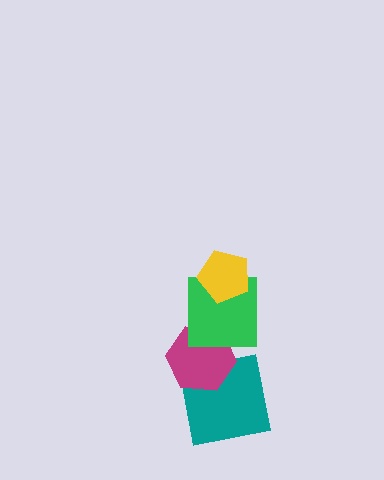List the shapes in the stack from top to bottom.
From top to bottom: the yellow pentagon, the green square, the magenta hexagon, the teal square.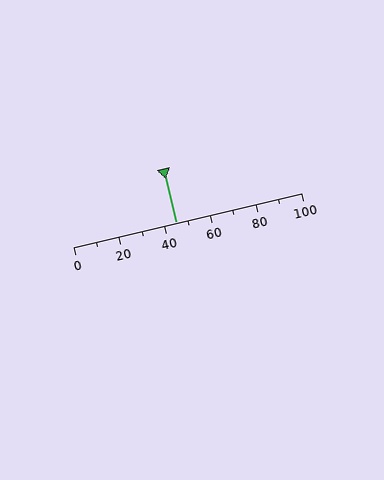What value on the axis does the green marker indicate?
The marker indicates approximately 45.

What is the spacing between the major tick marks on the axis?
The major ticks are spaced 20 apart.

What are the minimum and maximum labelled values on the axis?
The axis runs from 0 to 100.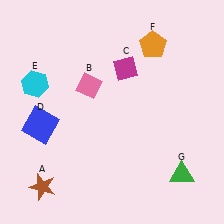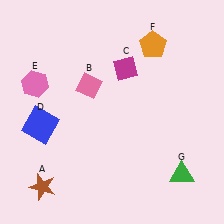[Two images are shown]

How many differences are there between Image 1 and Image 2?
There is 1 difference between the two images.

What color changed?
The hexagon (E) changed from cyan in Image 1 to pink in Image 2.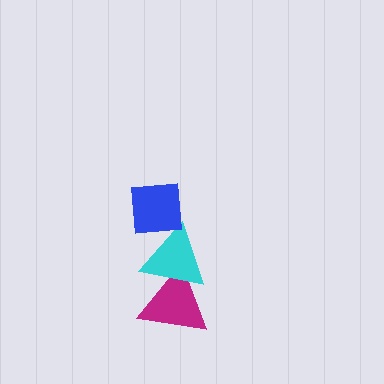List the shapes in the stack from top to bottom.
From top to bottom: the blue square, the cyan triangle, the magenta triangle.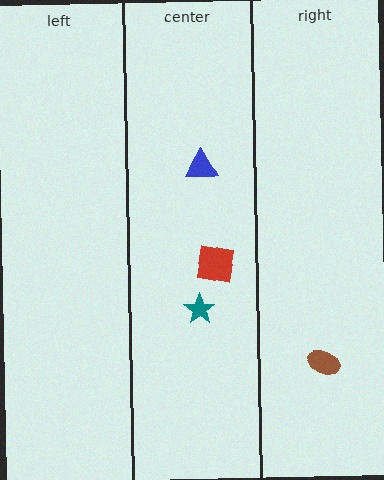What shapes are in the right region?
The brown ellipse.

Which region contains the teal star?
The center region.